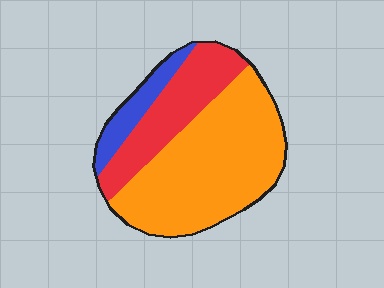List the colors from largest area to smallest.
From largest to smallest: orange, red, blue.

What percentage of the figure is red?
Red takes up about one quarter (1/4) of the figure.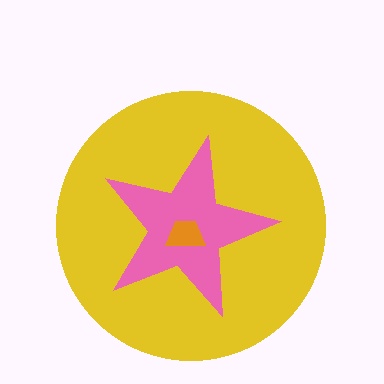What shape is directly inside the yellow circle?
The pink star.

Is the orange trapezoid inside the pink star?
Yes.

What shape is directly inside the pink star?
The orange trapezoid.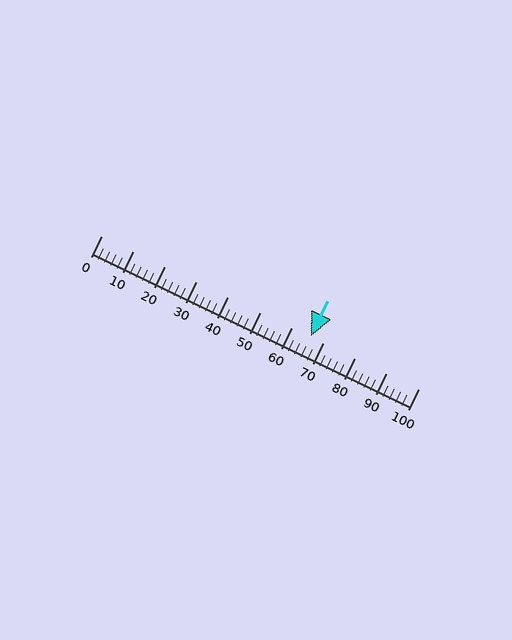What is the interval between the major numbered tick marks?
The major tick marks are spaced 10 units apart.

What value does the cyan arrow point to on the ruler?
The cyan arrow points to approximately 66.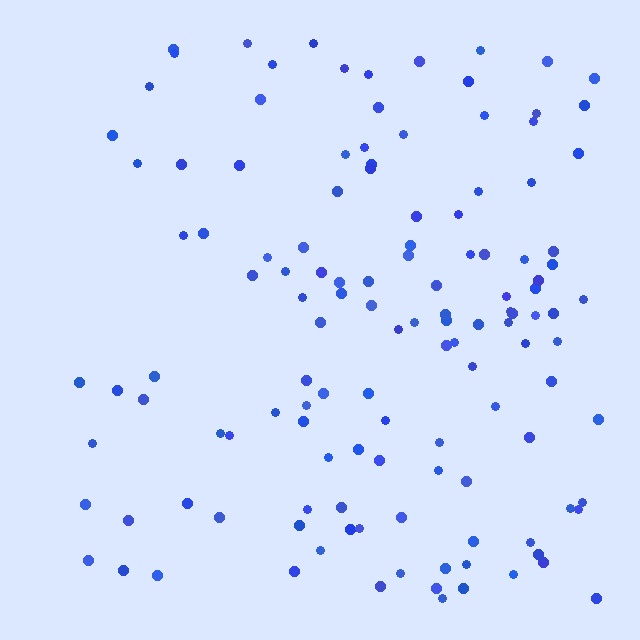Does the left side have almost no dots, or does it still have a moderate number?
Still a moderate number, just noticeably fewer than the right.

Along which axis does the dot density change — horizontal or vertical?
Horizontal.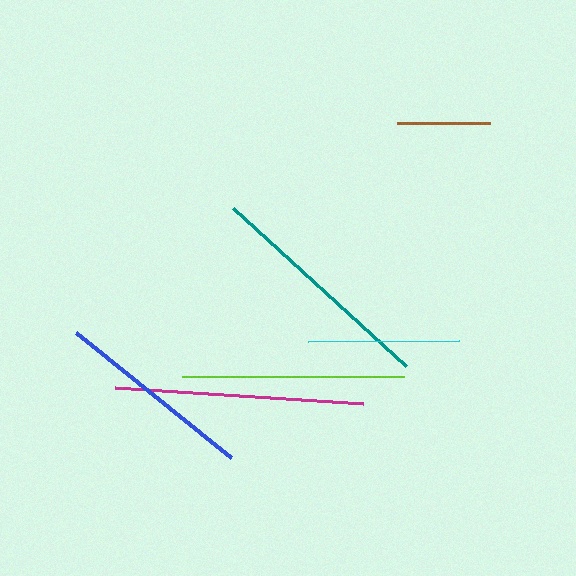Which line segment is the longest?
The magenta line is the longest at approximately 248 pixels.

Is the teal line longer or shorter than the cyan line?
The teal line is longer than the cyan line.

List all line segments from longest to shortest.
From longest to shortest: magenta, teal, lime, blue, cyan, brown.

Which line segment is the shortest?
The brown line is the shortest at approximately 92 pixels.